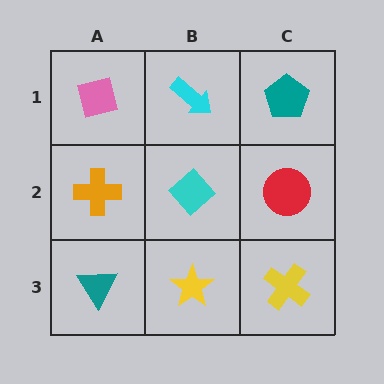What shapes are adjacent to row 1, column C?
A red circle (row 2, column C), a cyan arrow (row 1, column B).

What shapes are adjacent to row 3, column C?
A red circle (row 2, column C), a yellow star (row 3, column B).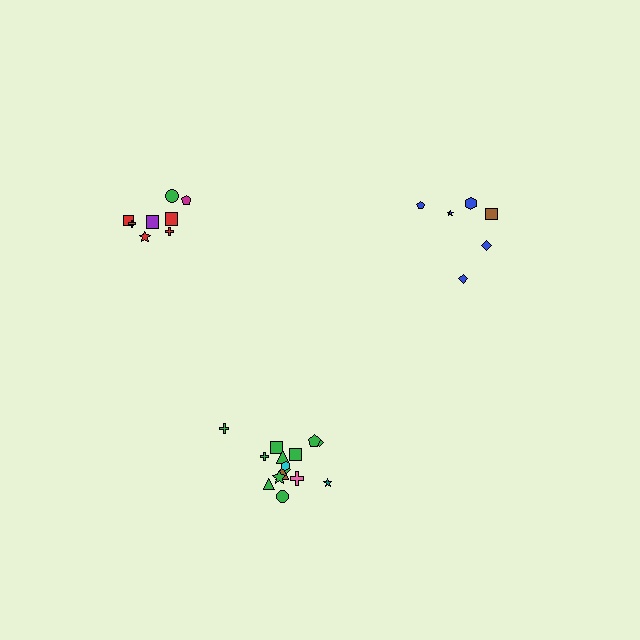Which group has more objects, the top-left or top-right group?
The top-left group.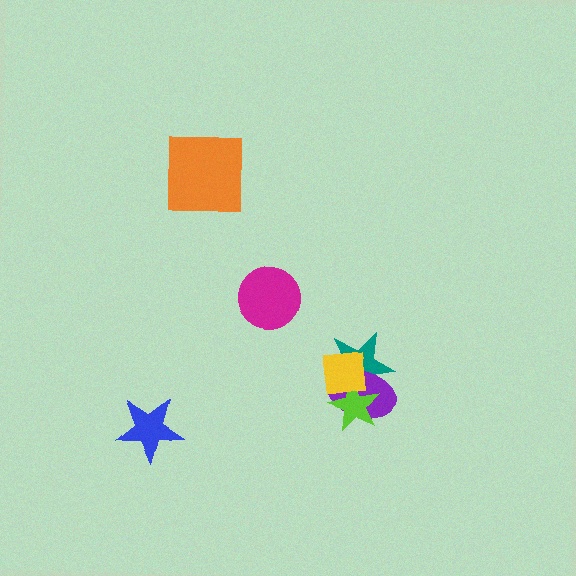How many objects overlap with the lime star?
3 objects overlap with the lime star.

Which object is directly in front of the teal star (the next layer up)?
The purple ellipse is directly in front of the teal star.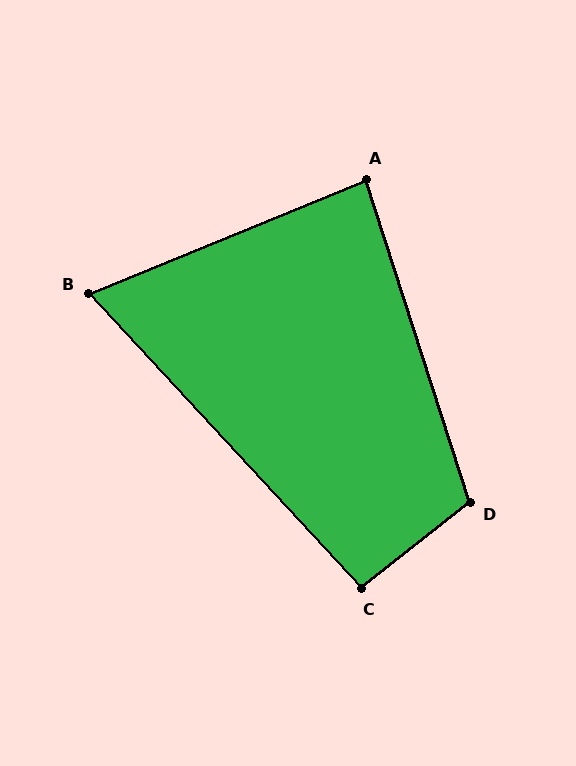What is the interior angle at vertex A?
Approximately 85 degrees (approximately right).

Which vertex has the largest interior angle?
D, at approximately 110 degrees.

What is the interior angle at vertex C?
Approximately 95 degrees (approximately right).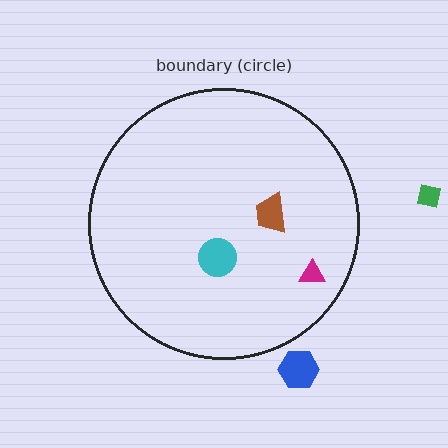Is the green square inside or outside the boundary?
Outside.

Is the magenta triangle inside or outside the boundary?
Inside.